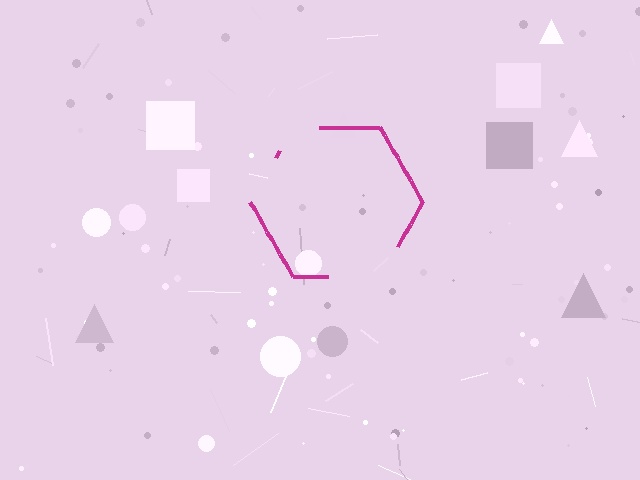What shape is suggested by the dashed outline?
The dashed outline suggests a hexagon.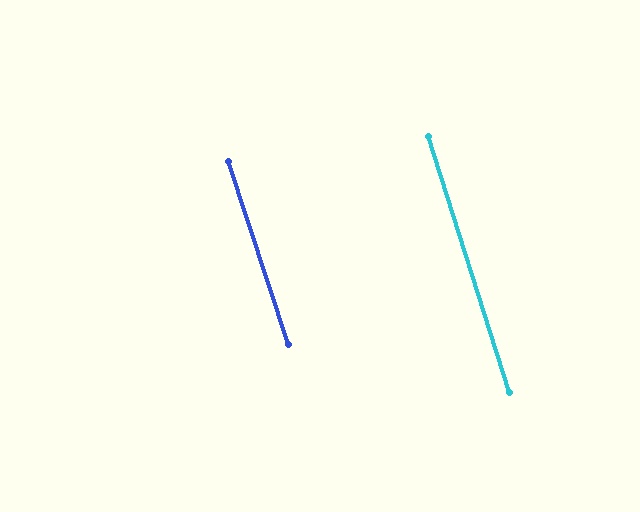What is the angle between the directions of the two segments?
Approximately 0 degrees.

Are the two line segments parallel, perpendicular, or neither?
Parallel — their directions differ by only 0.5°.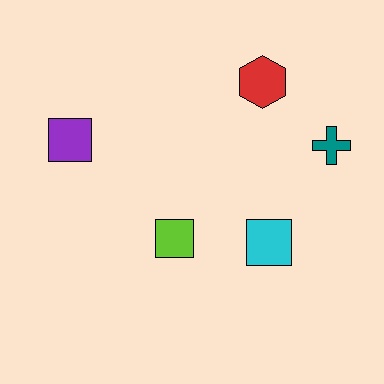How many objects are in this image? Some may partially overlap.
There are 5 objects.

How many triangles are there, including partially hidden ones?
There are no triangles.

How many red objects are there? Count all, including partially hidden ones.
There is 1 red object.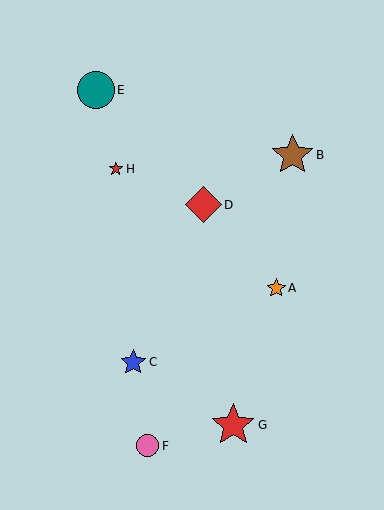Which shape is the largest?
The red star (labeled G) is the largest.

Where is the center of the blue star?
The center of the blue star is at (133, 362).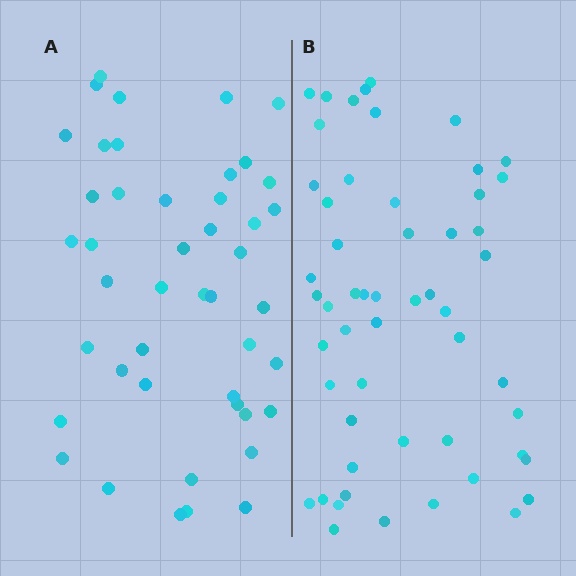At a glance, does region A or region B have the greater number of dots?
Region B (the right region) has more dots.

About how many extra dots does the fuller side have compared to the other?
Region B has roughly 8 or so more dots than region A.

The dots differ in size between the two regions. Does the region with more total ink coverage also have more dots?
No. Region A has more total ink coverage because its dots are larger, but region B actually contains more individual dots. Total area can be misleading — the number of items is what matters here.